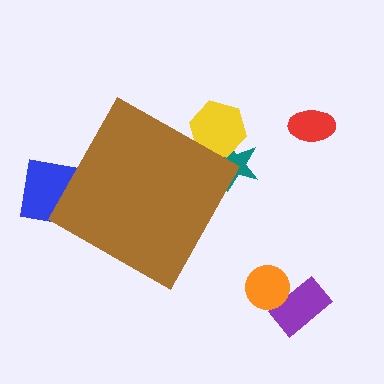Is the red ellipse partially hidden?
No, the red ellipse is fully visible.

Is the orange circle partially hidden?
No, the orange circle is fully visible.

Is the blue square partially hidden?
Yes, the blue square is partially hidden behind the brown diamond.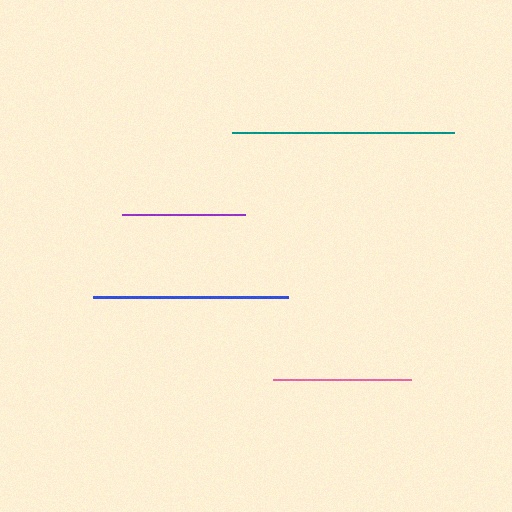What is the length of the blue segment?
The blue segment is approximately 195 pixels long.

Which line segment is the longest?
The teal line is the longest at approximately 223 pixels.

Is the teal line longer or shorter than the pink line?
The teal line is longer than the pink line.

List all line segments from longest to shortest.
From longest to shortest: teal, blue, pink, purple.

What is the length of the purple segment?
The purple segment is approximately 123 pixels long.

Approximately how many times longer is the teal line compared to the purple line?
The teal line is approximately 1.8 times the length of the purple line.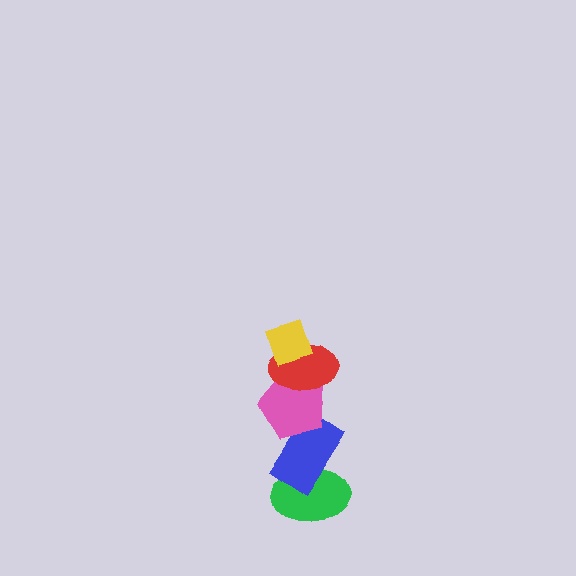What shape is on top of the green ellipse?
The blue rectangle is on top of the green ellipse.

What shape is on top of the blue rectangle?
The pink pentagon is on top of the blue rectangle.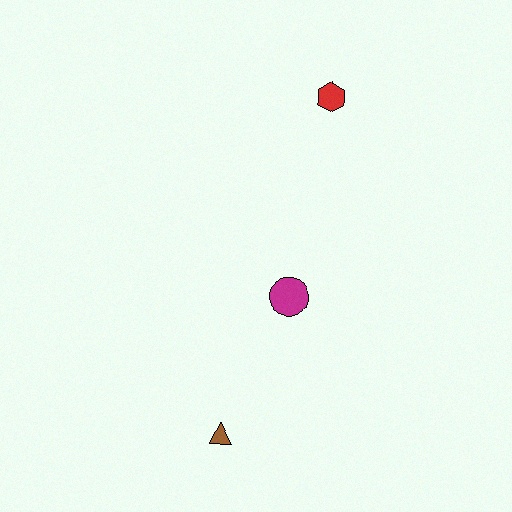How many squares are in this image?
There are no squares.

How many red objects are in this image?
There is 1 red object.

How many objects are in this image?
There are 3 objects.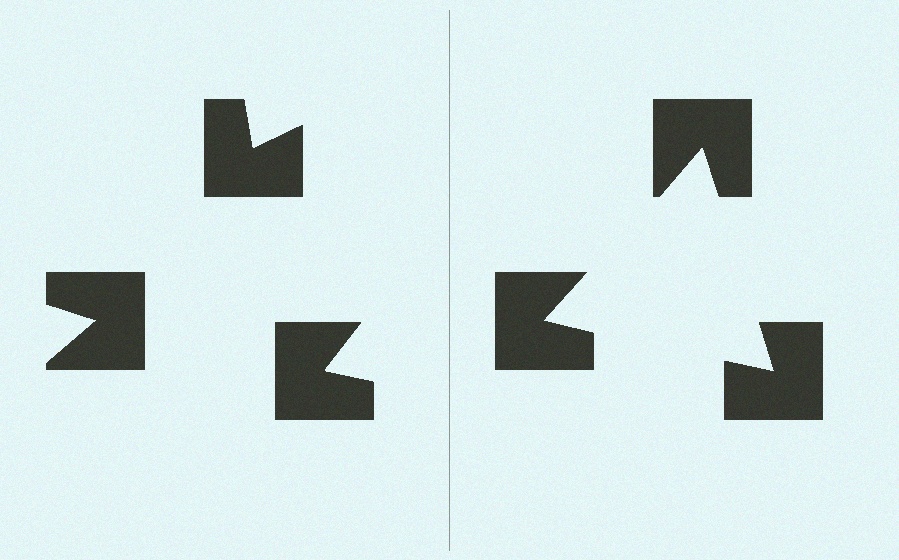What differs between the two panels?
The notched squares are positioned identically on both sides; only the wedge orientations differ. On the right they align to a triangle; on the left they are misaligned.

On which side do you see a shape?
An illusory triangle appears on the right side. On the left side the wedge cuts are rotated, so no coherent shape forms.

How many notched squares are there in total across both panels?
6 — 3 on each side.